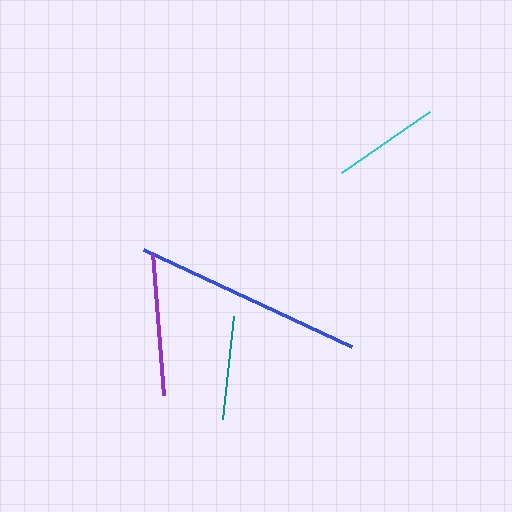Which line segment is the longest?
The blue line is the longest at approximately 229 pixels.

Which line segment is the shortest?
The teal line is the shortest at approximately 104 pixels.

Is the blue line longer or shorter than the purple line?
The blue line is longer than the purple line.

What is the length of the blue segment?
The blue segment is approximately 229 pixels long.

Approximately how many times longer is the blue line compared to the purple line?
The blue line is approximately 1.6 times the length of the purple line.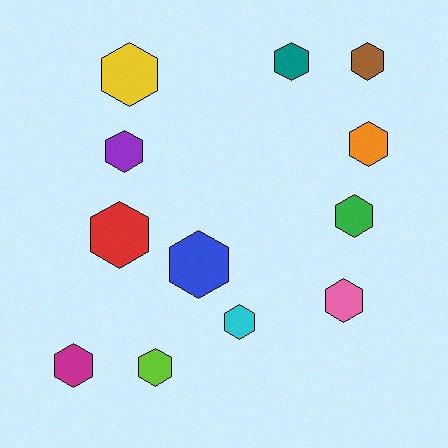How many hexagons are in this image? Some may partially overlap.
There are 12 hexagons.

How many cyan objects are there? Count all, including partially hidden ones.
There is 1 cyan object.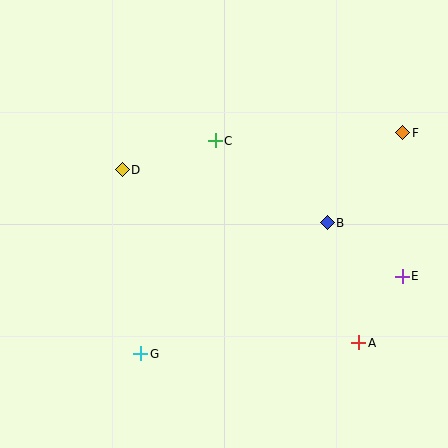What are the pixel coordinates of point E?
Point E is at (402, 276).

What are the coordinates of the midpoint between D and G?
The midpoint between D and G is at (131, 262).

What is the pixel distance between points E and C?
The distance between E and C is 231 pixels.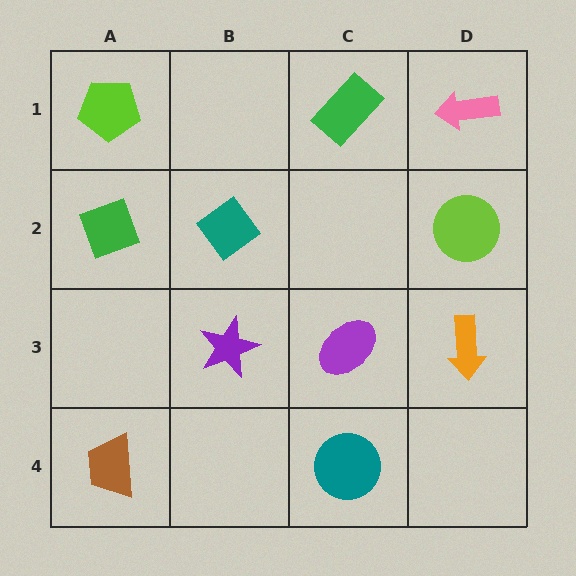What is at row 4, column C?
A teal circle.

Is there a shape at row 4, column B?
No, that cell is empty.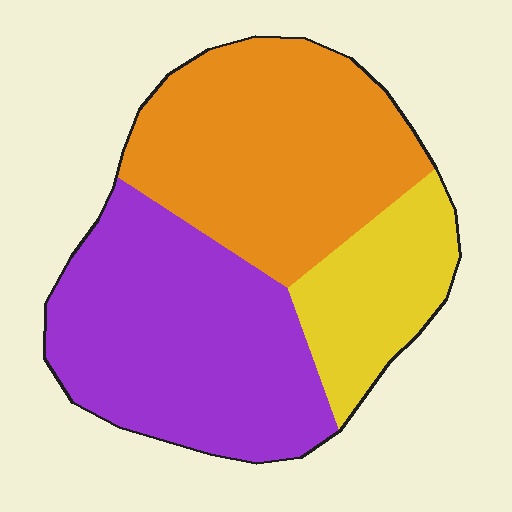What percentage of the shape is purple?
Purple covers roughly 40% of the shape.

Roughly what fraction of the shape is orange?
Orange takes up about two fifths (2/5) of the shape.